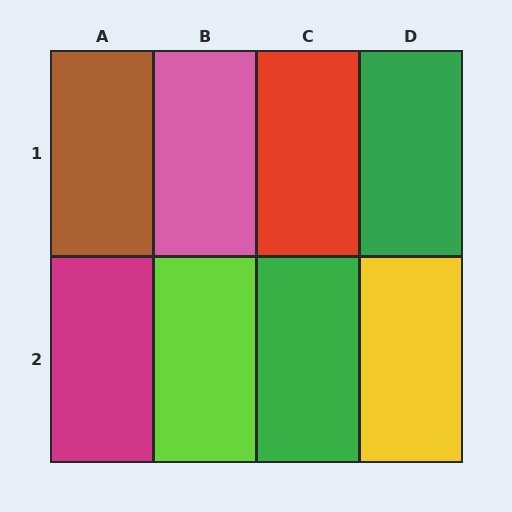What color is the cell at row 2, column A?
Magenta.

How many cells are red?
1 cell is red.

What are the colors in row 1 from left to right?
Brown, pink, red, green.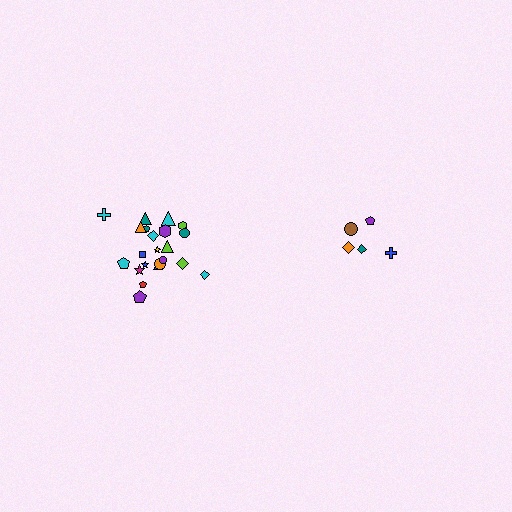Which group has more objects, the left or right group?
The left group.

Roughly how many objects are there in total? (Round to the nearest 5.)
Roughly 25 objects in total.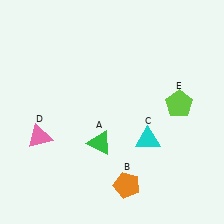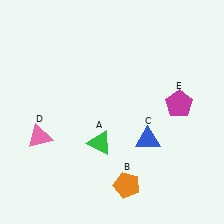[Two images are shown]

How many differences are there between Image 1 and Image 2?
There are 2 differences between the two images.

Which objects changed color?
C changed from cyan to blue. E changed from lime to magenta.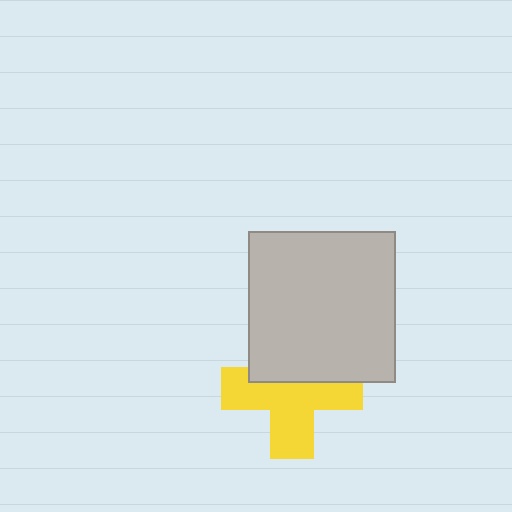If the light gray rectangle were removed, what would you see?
You would see the complete yellow cross.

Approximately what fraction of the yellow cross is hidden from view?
Roughly 39% of the yellow cross is hidden behind the light gray rectangle.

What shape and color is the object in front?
The object in front is a light gray rectangle.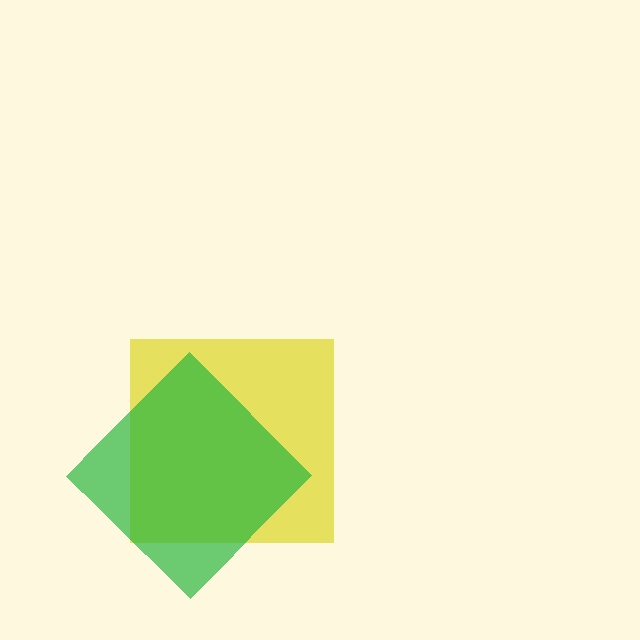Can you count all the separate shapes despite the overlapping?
Yes, there are 2 separate shapes.